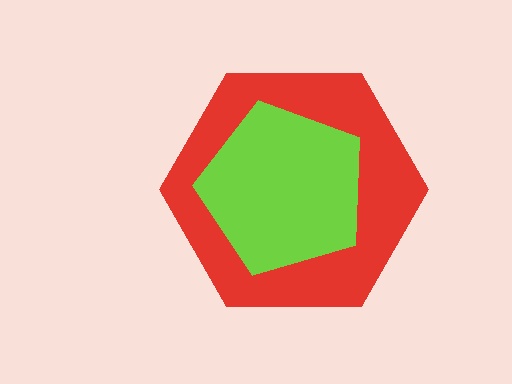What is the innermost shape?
The lime pentagon.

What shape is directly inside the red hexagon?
The lime pentagon.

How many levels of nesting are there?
2.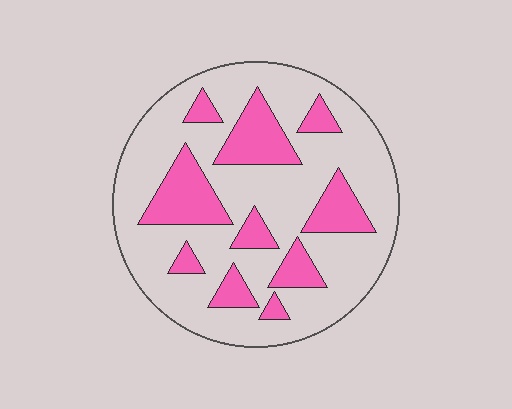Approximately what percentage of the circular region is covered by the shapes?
Approximately 25%.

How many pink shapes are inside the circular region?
10.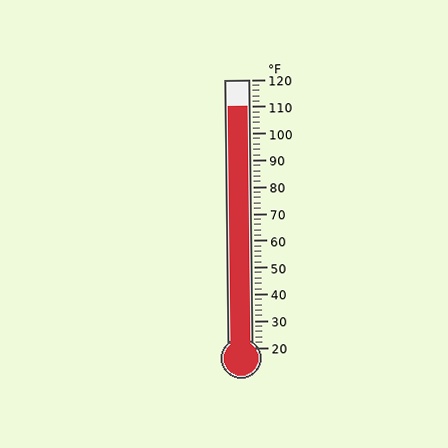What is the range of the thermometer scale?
The thermometer scale ranges from 20°F to 120°F.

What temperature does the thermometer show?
The thermometer shows approximately 110°F.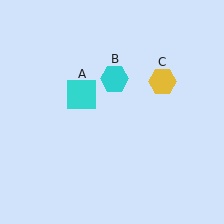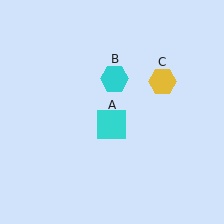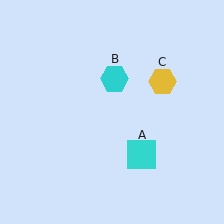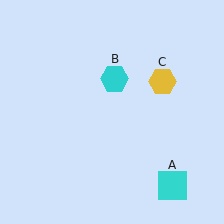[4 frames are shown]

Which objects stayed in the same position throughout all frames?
Cyan hexagon (object B) and yellow hexagon (object C) remained stationary.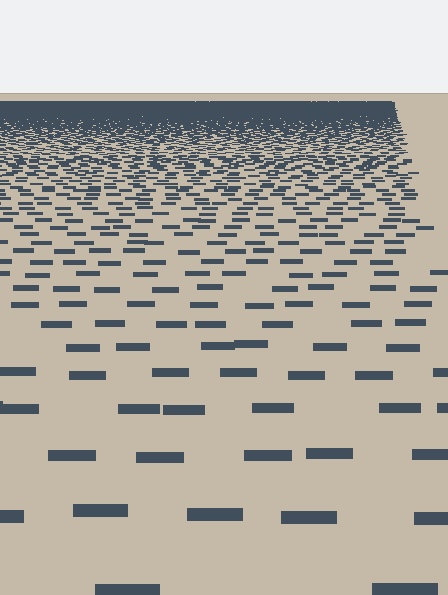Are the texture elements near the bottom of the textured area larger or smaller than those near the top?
Larger. Near the bottom, elements are closer to the viewer and appear at a bigger on-screen size.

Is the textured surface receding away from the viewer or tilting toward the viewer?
The surface is receding away from the viewer. Texture elements get smaller and denser toward the top.